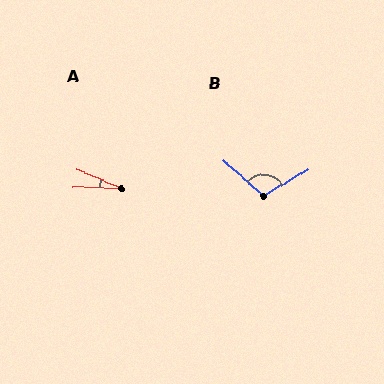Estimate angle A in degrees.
Approximately 21 degrees.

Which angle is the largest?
B, at approximately 108 degrees.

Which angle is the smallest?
A, at approximately 21 degrees.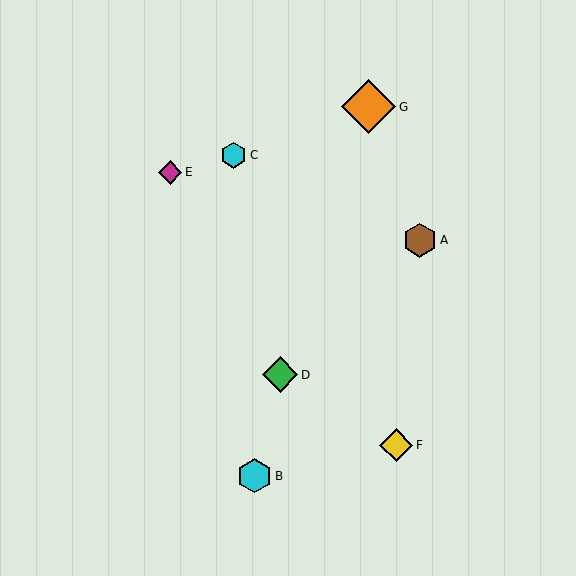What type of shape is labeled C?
Shape C is a cyan hexagon.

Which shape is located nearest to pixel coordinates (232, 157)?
The cyan hexagon (labeled C) at (234, 155) is nearest to that location.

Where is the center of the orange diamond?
The center of the orange diamond is at (369, 107).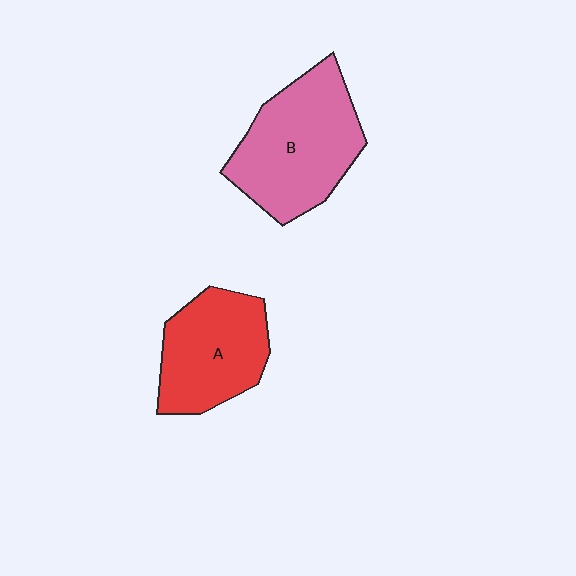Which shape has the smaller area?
Shape A (red).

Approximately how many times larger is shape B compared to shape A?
Approximately 1.3 times.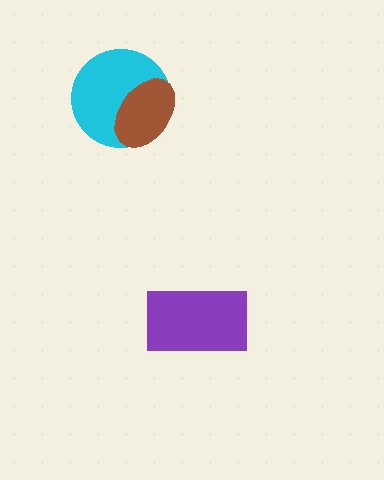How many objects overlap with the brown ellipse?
1 object overlaps with the brown ellipse.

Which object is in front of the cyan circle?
The brown ellipse is in front of the cyan circle.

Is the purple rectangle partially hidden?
No, no other shape covers it.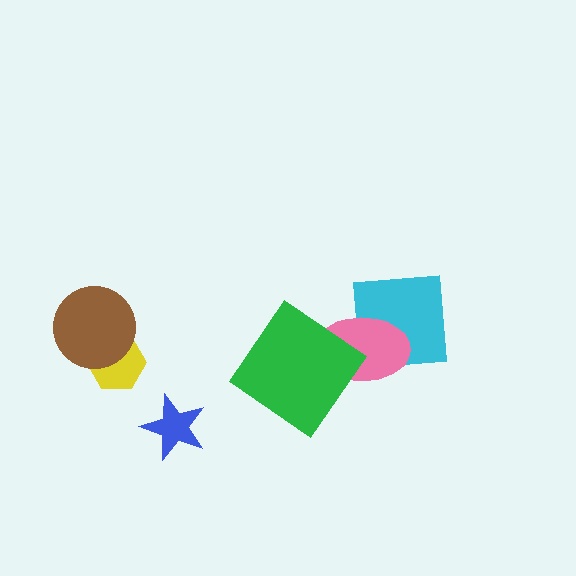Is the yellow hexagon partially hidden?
Yes, it is partially covered by another shape.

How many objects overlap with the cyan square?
1 object overlaps with the cyan square.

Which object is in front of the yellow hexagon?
The brown circle is in front of the yellow hexagon.